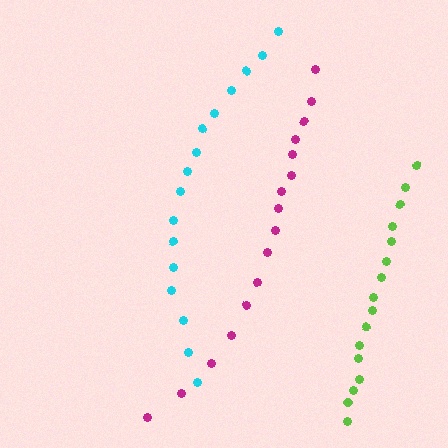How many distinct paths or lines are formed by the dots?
There are 3 distinct paths.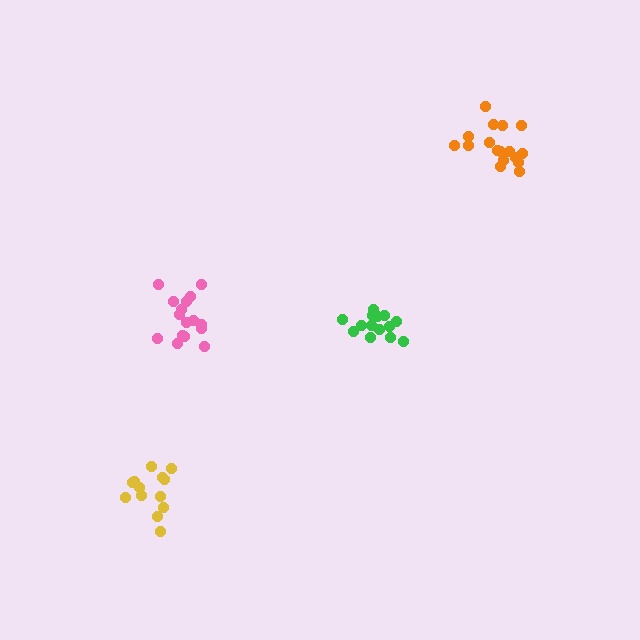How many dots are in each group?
Group 1: 13 dots, Group 2: 14 dots, Group 3: 17 dots, Group 4: 16 dots (60 total).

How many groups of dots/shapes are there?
There are 4 groups.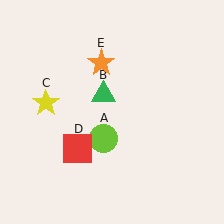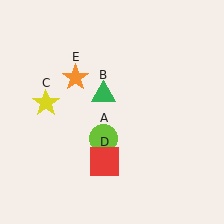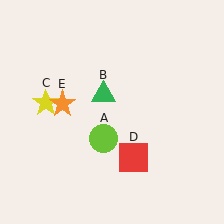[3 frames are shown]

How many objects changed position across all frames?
2 objects changed position: red square (object D), orange star (object E).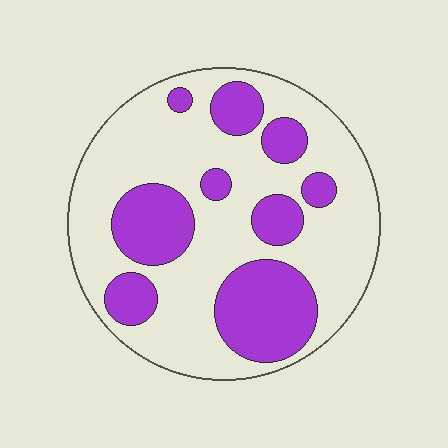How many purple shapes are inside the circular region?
9.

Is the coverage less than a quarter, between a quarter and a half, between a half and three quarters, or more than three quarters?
Between a quarter and a half.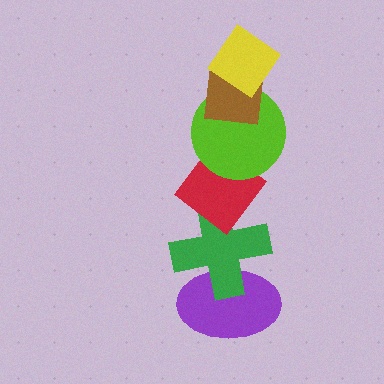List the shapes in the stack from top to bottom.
From top to bottom: the yellow diamond, the brown square, the lime circle, the red diamond, the green cross, the purple ellipse.